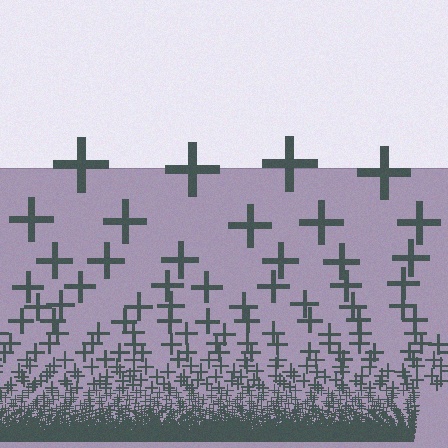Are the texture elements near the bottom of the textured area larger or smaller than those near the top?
Smaller. The gradient is inverted — elements near the bottom are smaller and denser.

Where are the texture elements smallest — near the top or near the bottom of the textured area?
Near the bottom.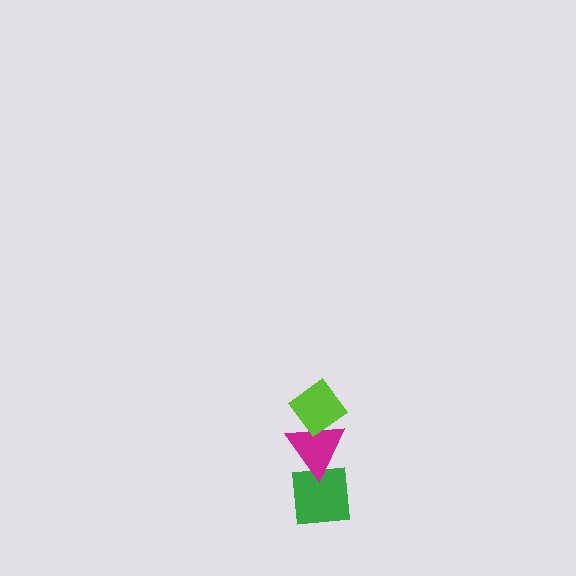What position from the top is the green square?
The green square is 3rd from the top.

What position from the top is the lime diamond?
The lime diamond is 1st from the top.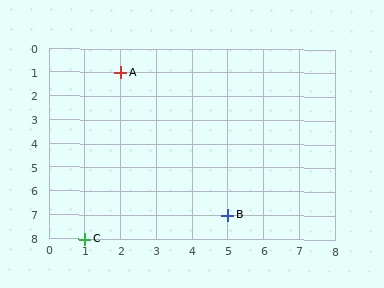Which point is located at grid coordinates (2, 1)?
Point A is at (2, 1).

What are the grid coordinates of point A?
Point A is at grid coordinates (2, 1).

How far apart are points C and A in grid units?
Points C and A are 1 column and 7 rows apart (about 7.1 grid units diagonally).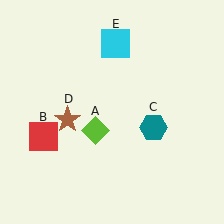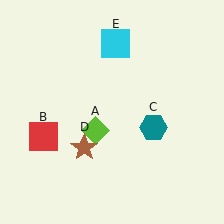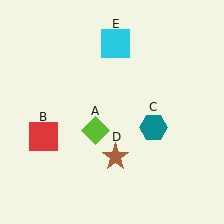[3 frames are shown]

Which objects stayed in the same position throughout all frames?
Lime diamond (object A) and red square (object B) and teal hexagon (object C) and cyan square (object E) remained stationary.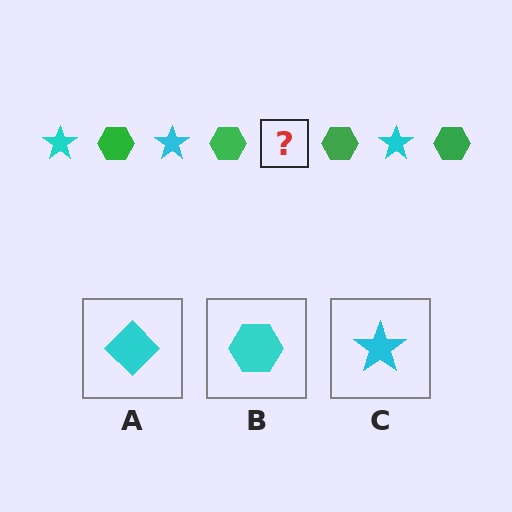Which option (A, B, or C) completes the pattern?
C.